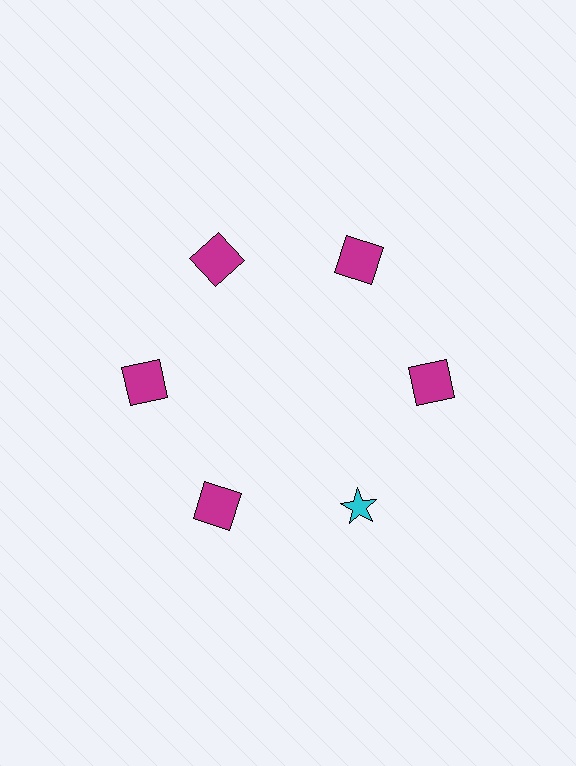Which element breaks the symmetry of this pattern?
The cyan star at roughly the 5 o'clock position breaks the symmetry. All other shapes are magenta squares.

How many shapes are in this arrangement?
There are 6 shapes arranged in a ring pattern.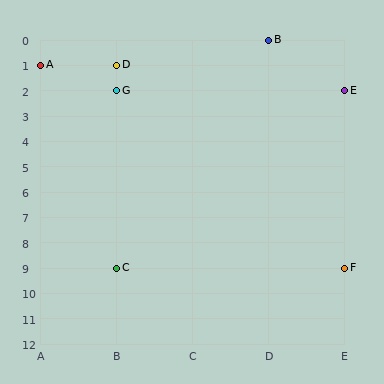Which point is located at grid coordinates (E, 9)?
Point F is at (E, 9).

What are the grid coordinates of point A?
Point A is at grid coordinates (A, 1).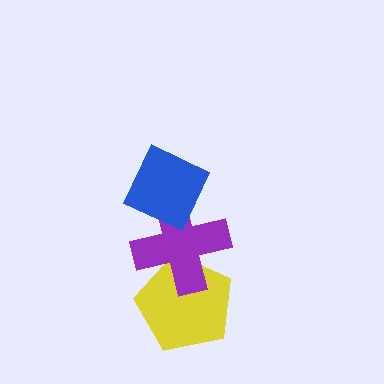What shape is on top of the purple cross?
The blue diamond is on top of the purple cross.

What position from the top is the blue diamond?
The blue diamond is 1st from the top.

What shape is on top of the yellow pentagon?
The purple cross is on top of the yellow pentagon.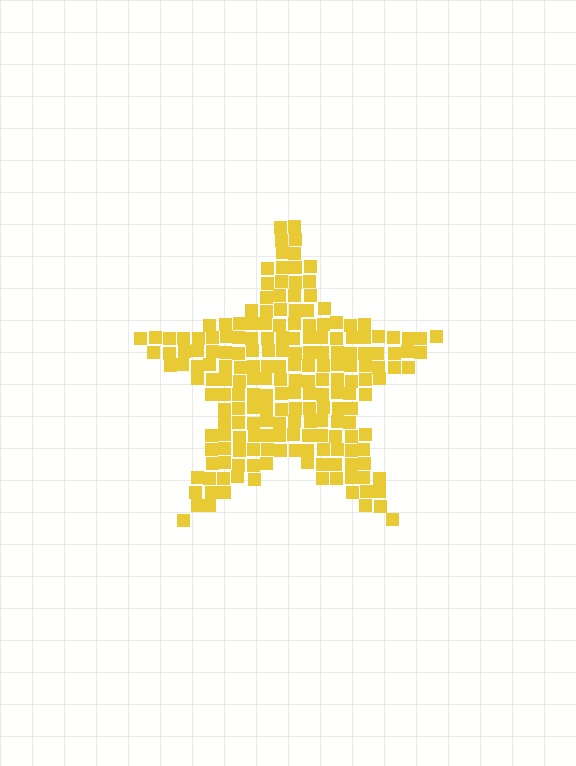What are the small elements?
The small elements are squares.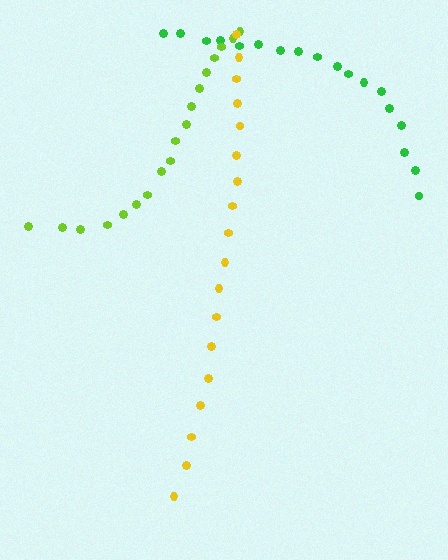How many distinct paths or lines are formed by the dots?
There are 3 distinct paths.